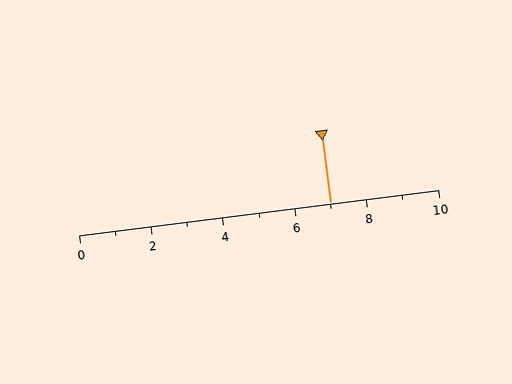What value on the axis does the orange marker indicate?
The marker indicates approximately 7.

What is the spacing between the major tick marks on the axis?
The major ticks are spaced 2 apart.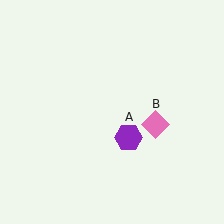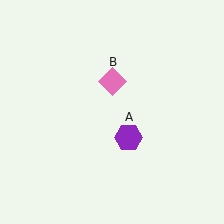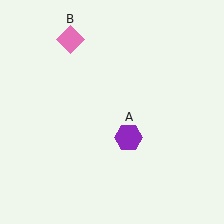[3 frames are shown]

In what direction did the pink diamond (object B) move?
The pink diamond (object B) moved up and to the left.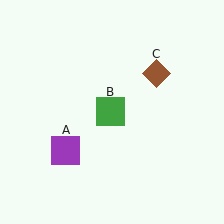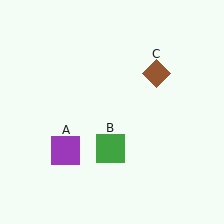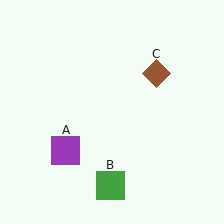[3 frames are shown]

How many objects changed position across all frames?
1 object changed position: green square (object B).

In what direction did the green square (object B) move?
The green square (object B) moved down.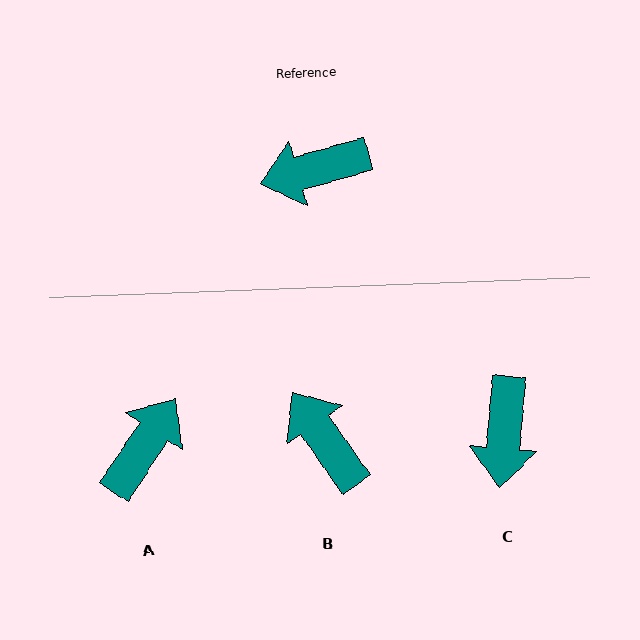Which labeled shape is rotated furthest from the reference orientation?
A, about 139 degrees away.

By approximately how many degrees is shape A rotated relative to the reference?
Approximately 139 degrees clockwise.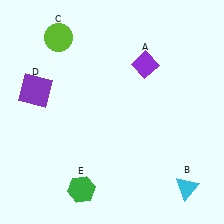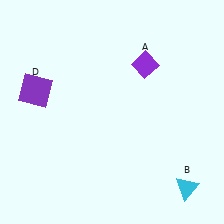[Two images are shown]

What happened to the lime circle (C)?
The lime circle (C) was removed in Image 2. It was in the top-left area of Image 1.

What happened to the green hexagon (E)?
The green hexagon (E) was removed in Image 2. It was in the bottom-left area of Image 1.